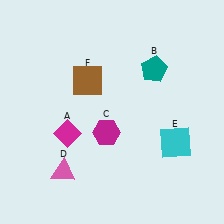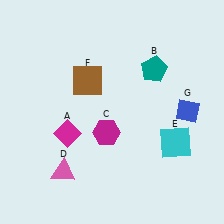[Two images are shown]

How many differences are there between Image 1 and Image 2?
There is 1 difference between the two images.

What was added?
A blue diamond (G) was added in Image 2.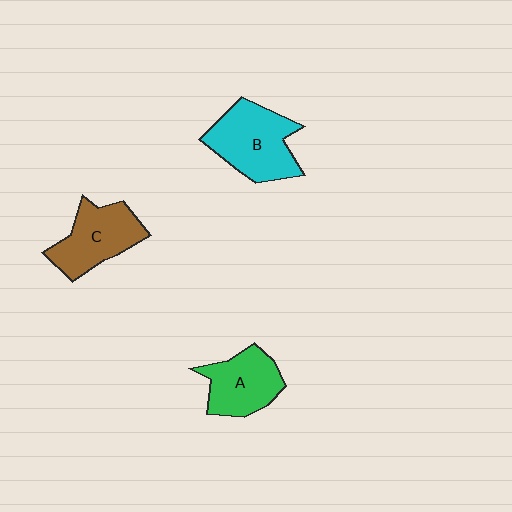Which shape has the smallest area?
Shape A (green).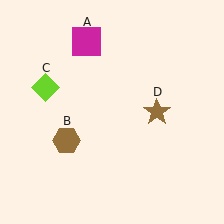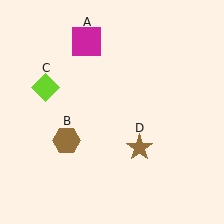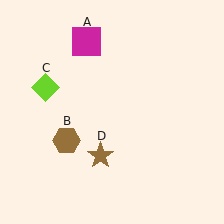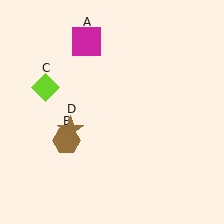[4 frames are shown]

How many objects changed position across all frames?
1 object changed position: brown star (object D).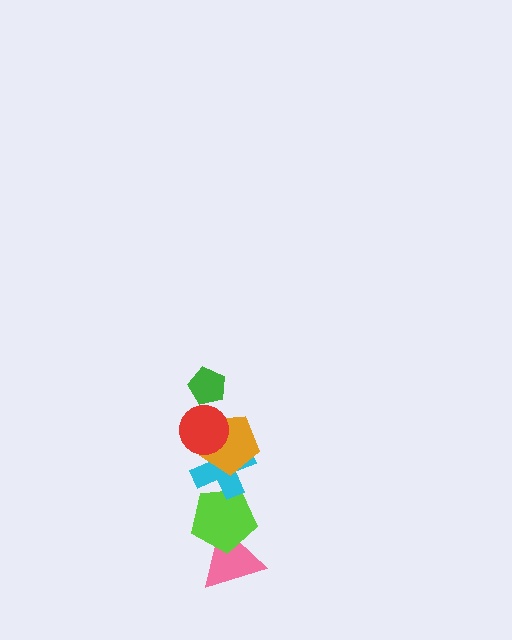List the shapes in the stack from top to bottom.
From top to bottom: the green pentagon, the red circle, the orange pentagon, the cyan cross, the lime pentagon, the pink triangle.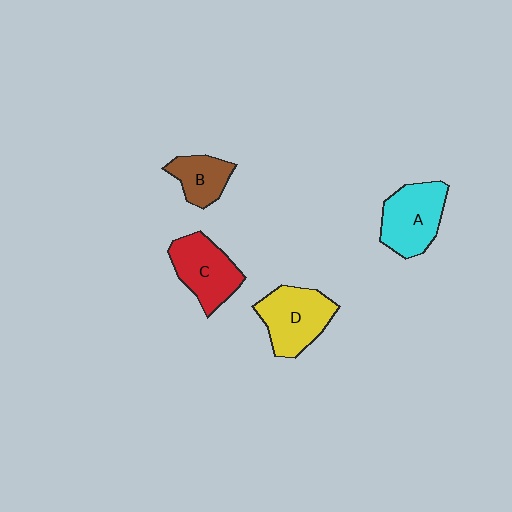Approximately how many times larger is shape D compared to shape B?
Approximately 1.7 times.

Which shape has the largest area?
Shape D (yellow).